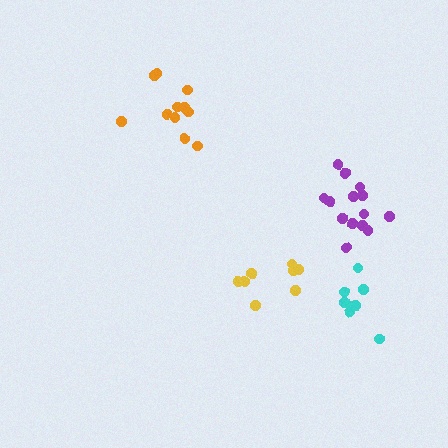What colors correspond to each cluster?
The clusters are colored: purple, yellow, cyan, orange.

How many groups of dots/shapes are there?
There are 4 groups.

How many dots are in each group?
Group 1: 14 dots, Group 2: 8 dots, Group 3: 8 dots, Group 4: 11 dots (41 total).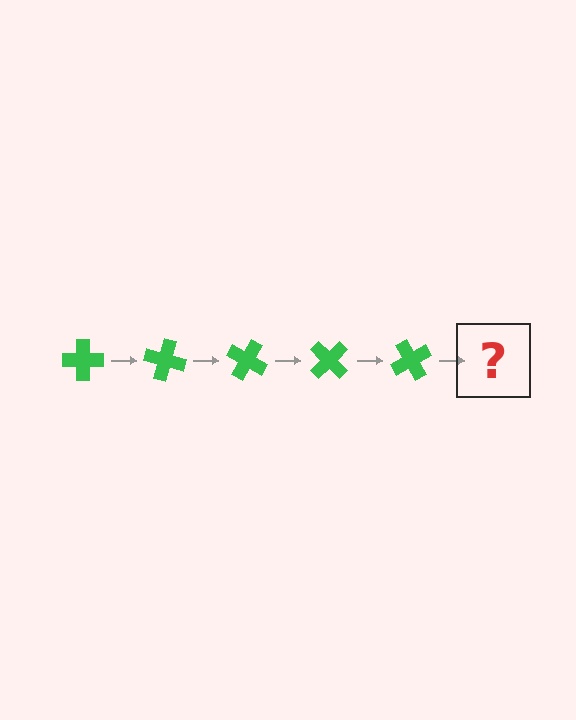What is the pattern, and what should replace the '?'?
The pattern is that the cross rotates 15 degrees each step. The '?' should be a green cross rotated 75 degrees.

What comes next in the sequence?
The next element should be a green cross rotated 75 degrees.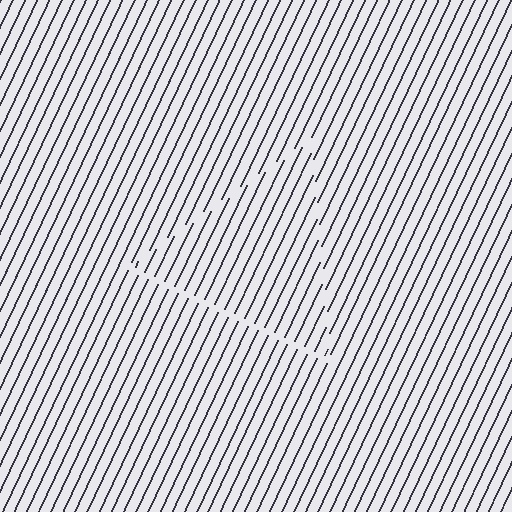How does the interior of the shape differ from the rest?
The interior of the shape contains the same grating, shifted by half a period — the contour is defined by the phase discontinuity where line-ends from the inner and outer gratings abut.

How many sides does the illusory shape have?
3 sides — the line-ends trace a triangle.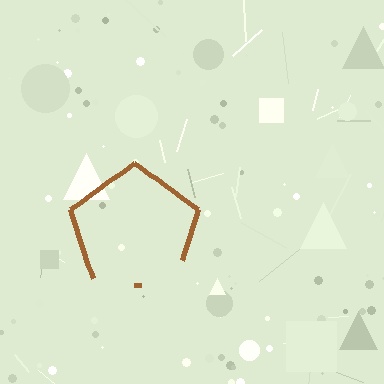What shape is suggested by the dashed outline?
The dashed outline suggests a pentagon.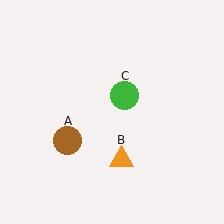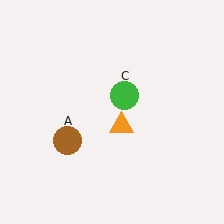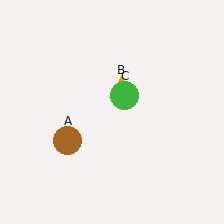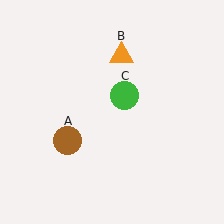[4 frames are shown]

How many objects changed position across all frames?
1 object changed position: orange triangle (object B).